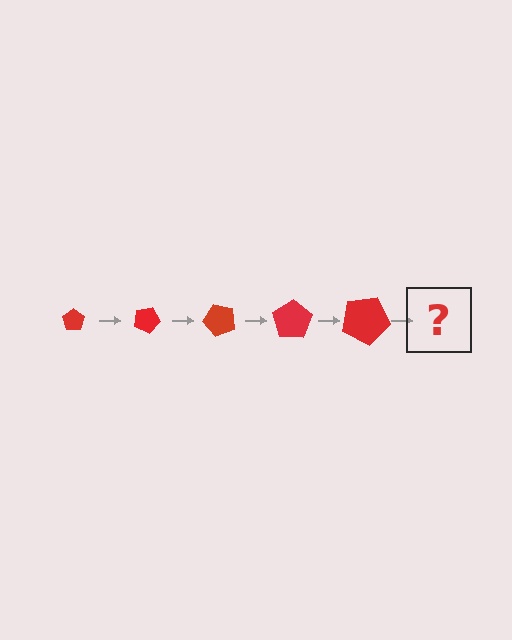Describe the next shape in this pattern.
It should be a pentagon, larger than the previous one and rotated 125 degrees from the start.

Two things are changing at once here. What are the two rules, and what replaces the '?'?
The two rules are that the pentagon grows larger each step and it rotates 25 degrees each step. The '?' should be a pentagon, larger than the previous one and rotated 125 degrees from the start.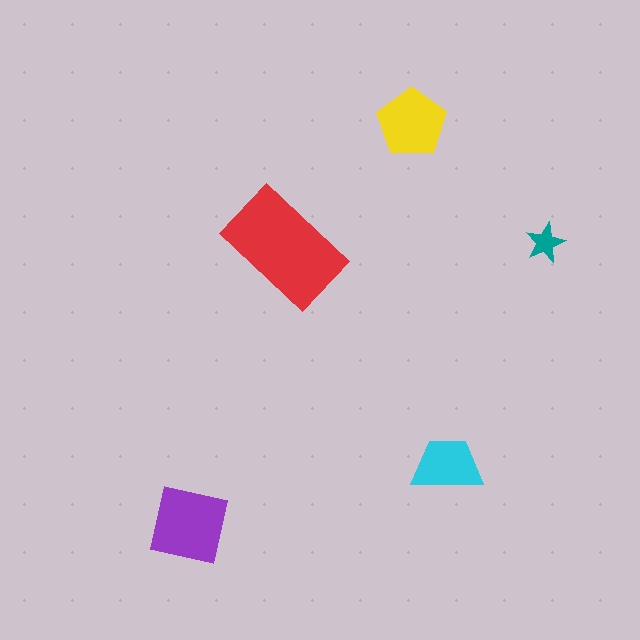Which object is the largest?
The red rectangle.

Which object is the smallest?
The teal star.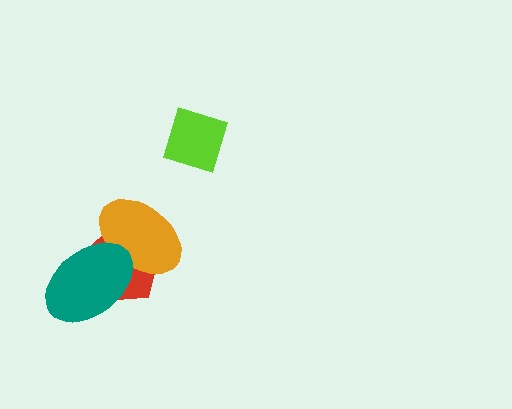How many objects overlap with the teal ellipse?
2 objects overlap with the teal ellipse.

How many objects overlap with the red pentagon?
2 objects overlap with the red pentagon.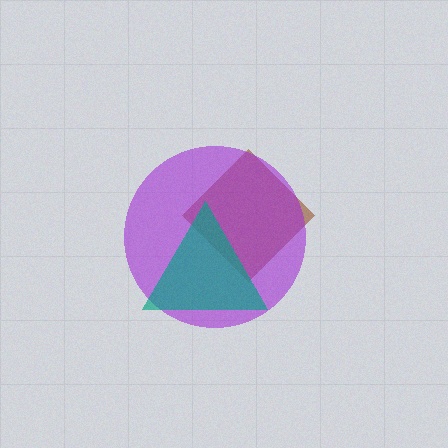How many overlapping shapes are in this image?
There are 3 overlapping shapes in the image.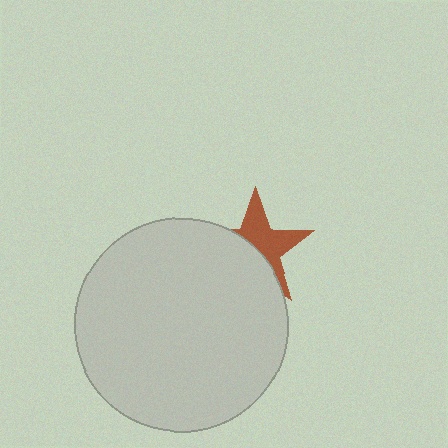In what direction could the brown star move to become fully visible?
The brown star could move toward the upper-right. That would shift it out from behind the light gray circle entirely.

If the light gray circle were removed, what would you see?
You would see the complete brown star.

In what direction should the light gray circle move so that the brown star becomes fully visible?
The light gray circle should move toward the lower-left. That is the shortest direction to clear the overlap and leave the brown star fully visible.